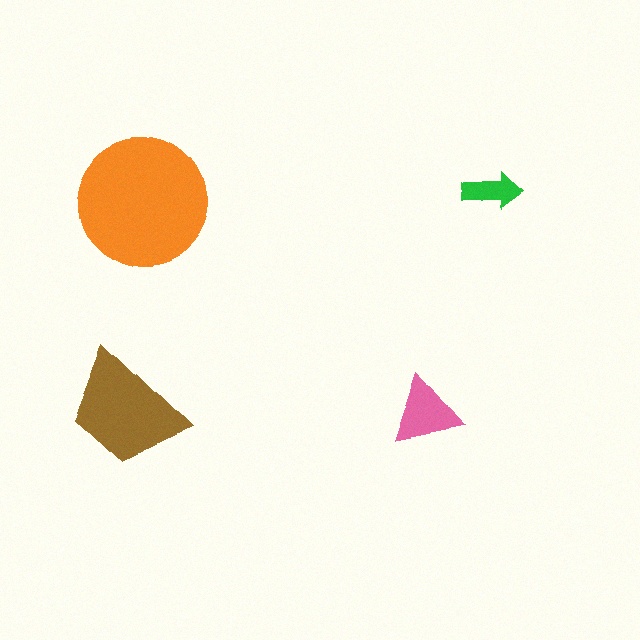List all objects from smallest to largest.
The green arrow, the pink triangle, the brown trapezoid, the orange circle.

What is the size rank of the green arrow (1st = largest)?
4th.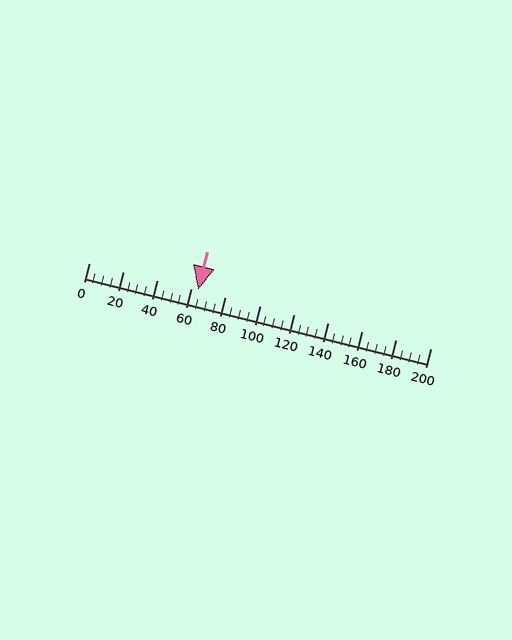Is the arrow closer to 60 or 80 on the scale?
The arrow is closer to 60.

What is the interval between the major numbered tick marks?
The major tick marks are spaced 20 units apart.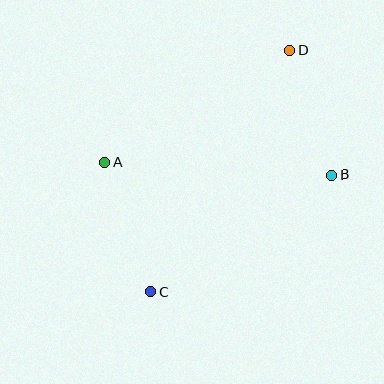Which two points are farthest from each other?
Points C and D are farthest from each other.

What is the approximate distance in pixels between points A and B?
The distance between A and B is approximately 228 pixels.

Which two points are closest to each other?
Points B and D are closest to each other.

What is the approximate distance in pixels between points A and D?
The distance between A and D is approximately 217 pixels.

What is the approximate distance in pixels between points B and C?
The distance between B and C is approximately 216 pixels.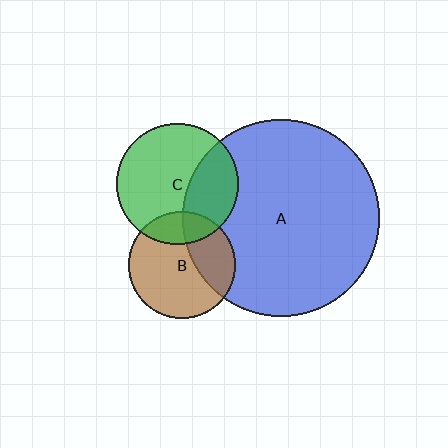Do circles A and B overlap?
Yes.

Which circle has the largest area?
Circle A (blue).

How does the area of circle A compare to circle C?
Approximately 2.6 times.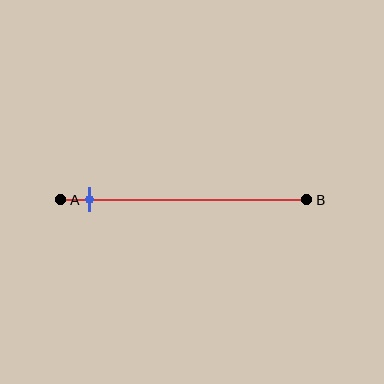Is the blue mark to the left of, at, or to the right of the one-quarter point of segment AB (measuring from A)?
The blue mark is to the left of the one-quarter point of segment AB.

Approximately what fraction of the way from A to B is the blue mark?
The blue mark is approximately 10% of the way from A to B.